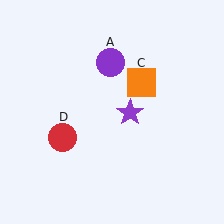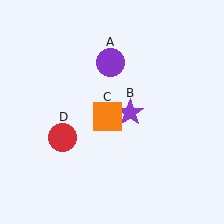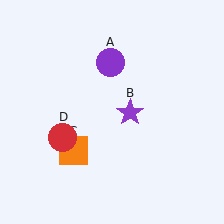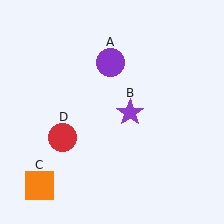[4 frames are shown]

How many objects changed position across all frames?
1 object changed position: orange square (object C).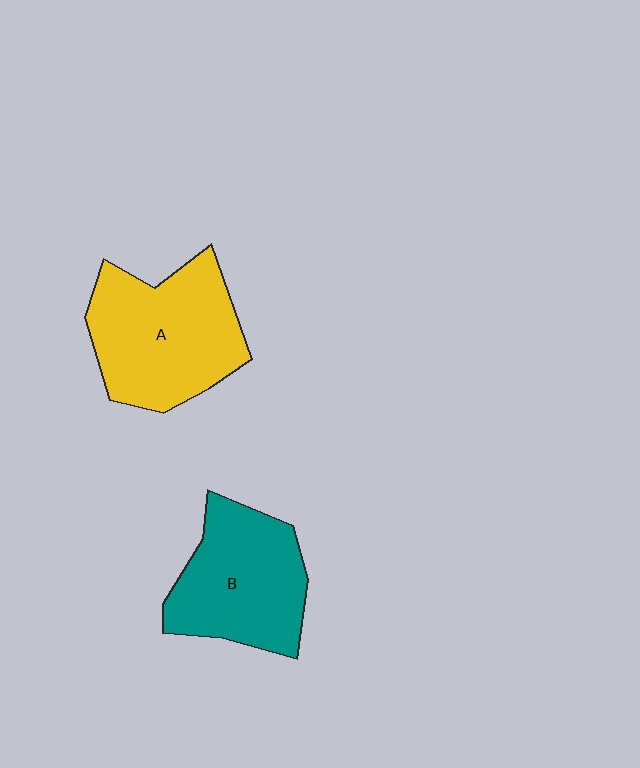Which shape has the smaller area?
Shape B (teal).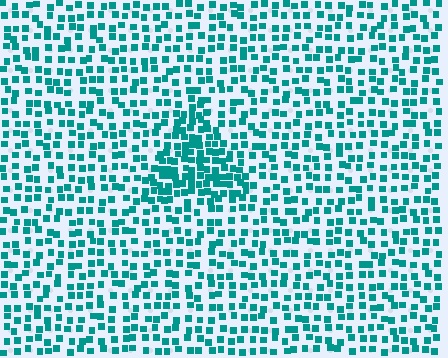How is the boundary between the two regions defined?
The boundary is defined by a change in element density (approximately 1.9x ratio). All elements are the same color, size, and shape.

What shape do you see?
I see a triangle.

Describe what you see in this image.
The image contains small teal elements arranged at two different densities. A triangle-shaped region is visible where the elements are more densely packed than the surrounding area.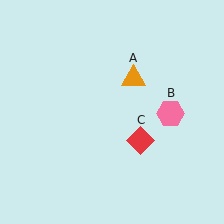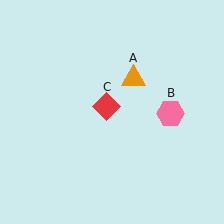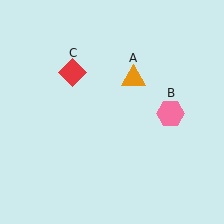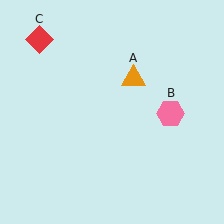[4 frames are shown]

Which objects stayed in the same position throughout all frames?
Orange triangle (object A) and pink hexagon (object B) remained stationary.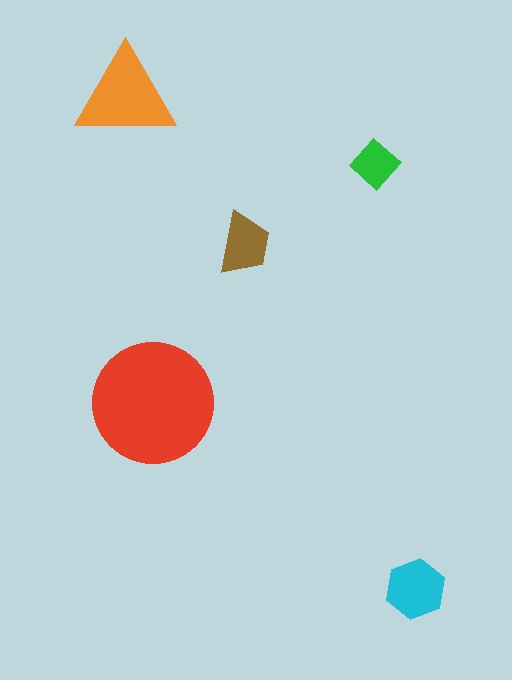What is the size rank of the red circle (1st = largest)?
1st.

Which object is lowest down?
The cyan hexagon is bottommost.